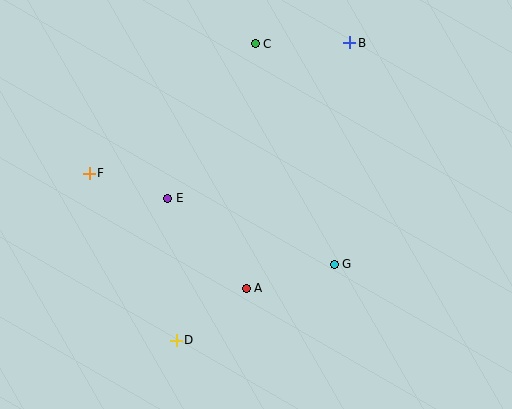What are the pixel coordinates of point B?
Point B is at (350, 43).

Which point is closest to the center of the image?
Point A at (246, 288) is closest to the center.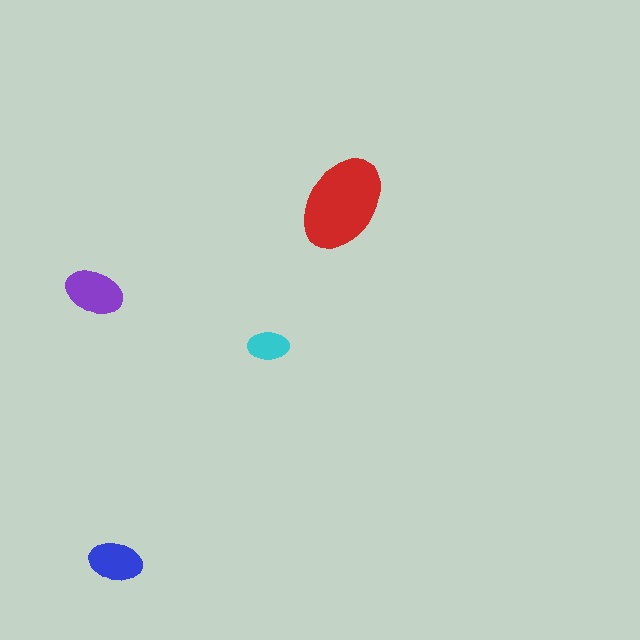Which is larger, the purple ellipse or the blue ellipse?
The purple one.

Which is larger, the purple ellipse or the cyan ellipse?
The purple one.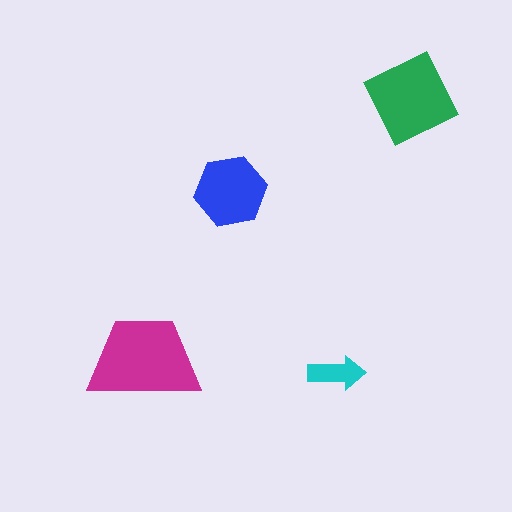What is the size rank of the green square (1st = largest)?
2nd.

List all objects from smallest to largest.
The cyan arrow, the blue hexagon, the green square, the magenta trapezoid.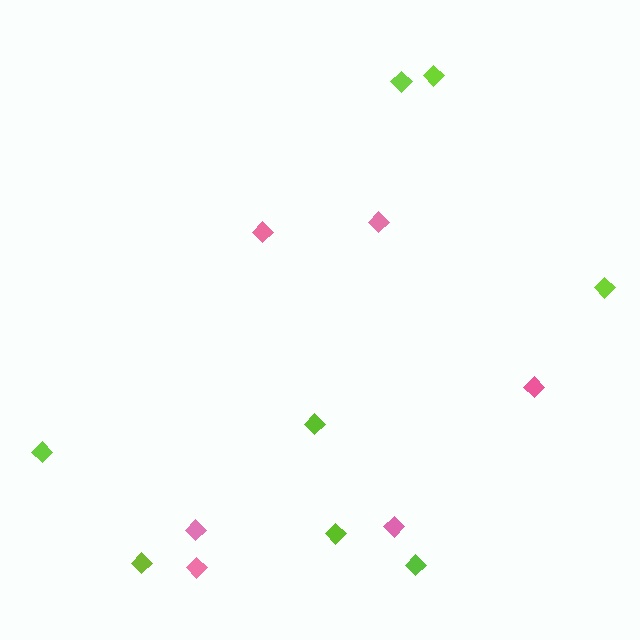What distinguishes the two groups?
There are 2 groups: one group of lime diamonds (8) and one group of pink diamonds (6).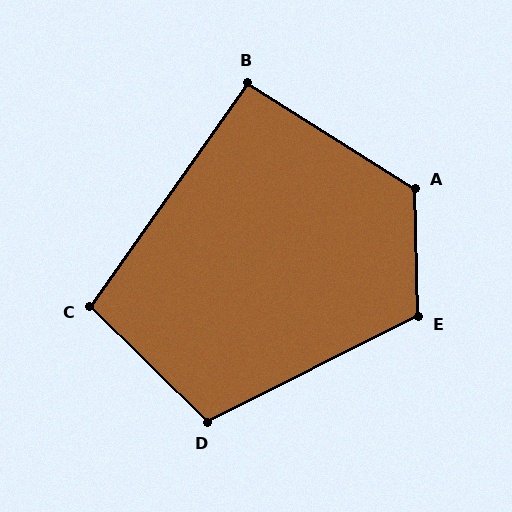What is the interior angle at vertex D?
Approximately 109 degrees (obtuse).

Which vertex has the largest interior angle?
A, at approximately 123 degrees.